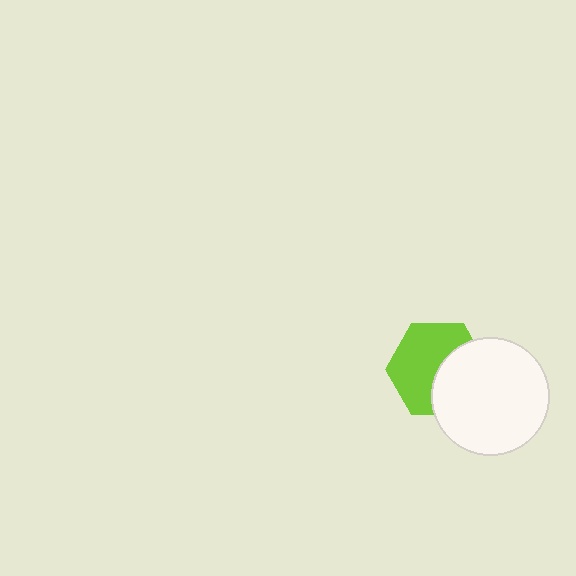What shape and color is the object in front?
The object in front is a white circle.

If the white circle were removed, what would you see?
You would see the complete lime hexagon.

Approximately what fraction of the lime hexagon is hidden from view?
Roughly 41% of the lime hexagon is hidden behind the white circle.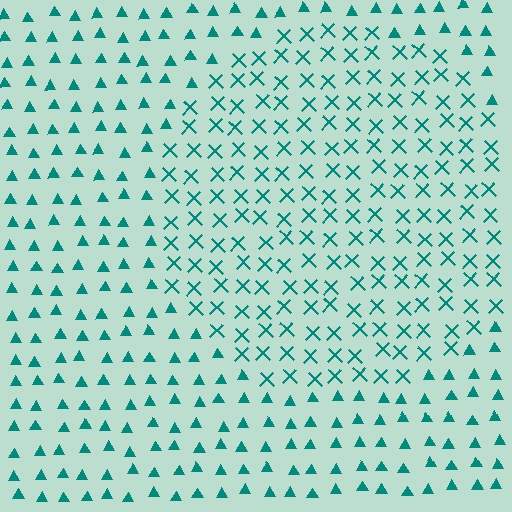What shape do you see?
I see a circle.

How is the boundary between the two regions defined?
The boundary is defined by a change in element shape: X marks inside vs. triangles outside. All elements share the same color and spacing.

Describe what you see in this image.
The image is filled with small teal elements arranged in a uniform grid. A circle-shaped region contains X marks, while the surrounding area contains triangles. The boundary is defined purely by the change in element shape.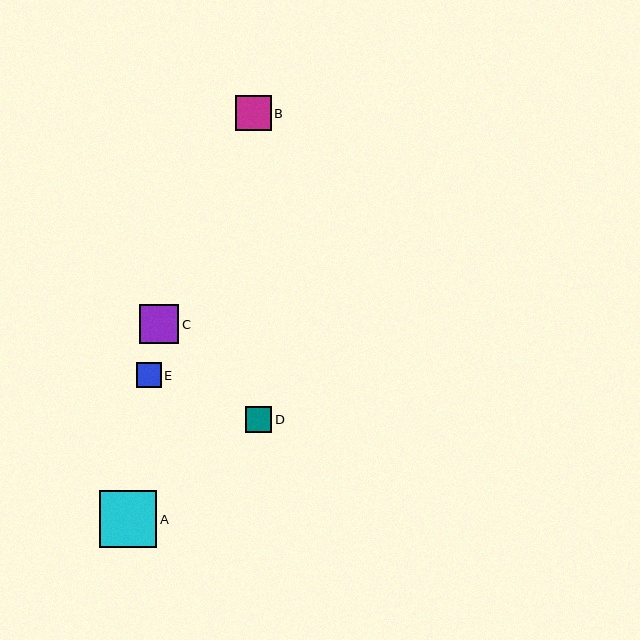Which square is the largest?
Square A is the largest with a size of approximately 57 pixels.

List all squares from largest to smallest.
From largest to smallest: A, C, B, D, E.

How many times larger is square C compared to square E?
Square C is approximately 1.6 times the size of square E.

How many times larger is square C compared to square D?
Square C is approximately 1.5 times the size of square D.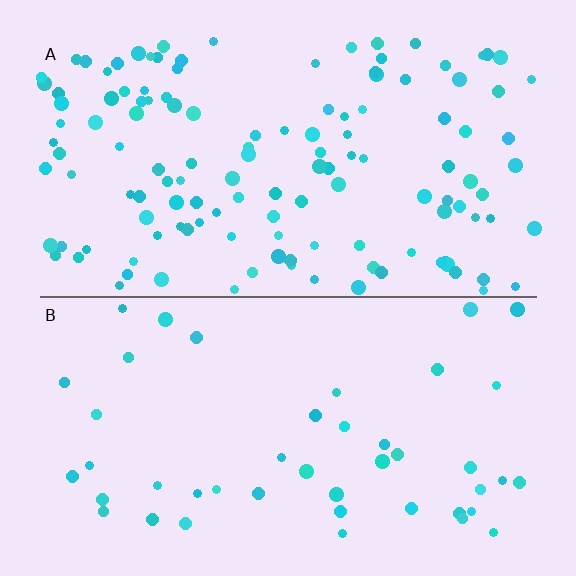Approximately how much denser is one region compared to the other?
Approximately 2.9× — region A over region B.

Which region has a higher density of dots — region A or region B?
A (the top).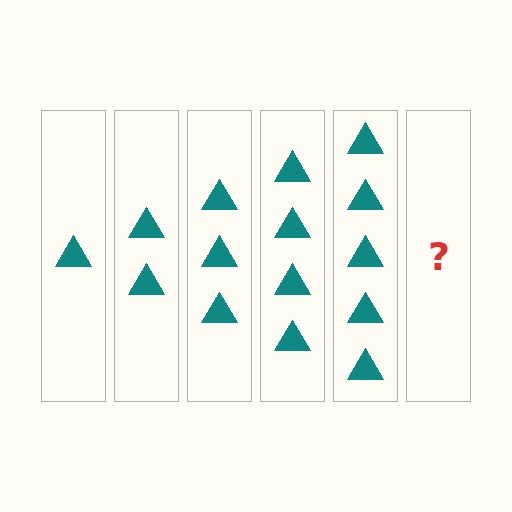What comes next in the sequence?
The next element should be 6 triangles.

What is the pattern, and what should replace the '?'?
The pattern is that each step adds one more triangle. The '?' should be 6 triangles.